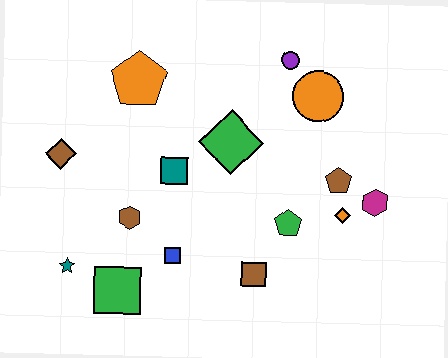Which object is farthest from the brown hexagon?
The magenta hexagon is farthest from the brown hexagon.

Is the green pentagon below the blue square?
No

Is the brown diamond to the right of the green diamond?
No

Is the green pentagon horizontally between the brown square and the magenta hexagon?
Yes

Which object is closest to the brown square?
The green pentagon is closest to the brown square.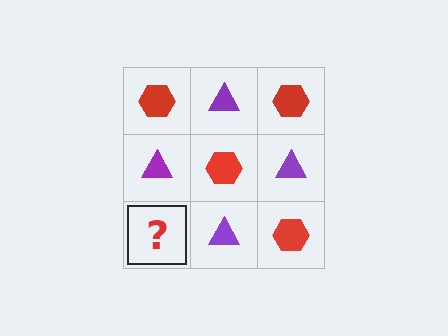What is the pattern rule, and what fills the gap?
The rule is that it alternates red hexagon and purple triangle in a checkerboard pattern. The gap should be filled with a red hexagon.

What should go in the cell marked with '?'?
The missing cell should contain a red hexagon.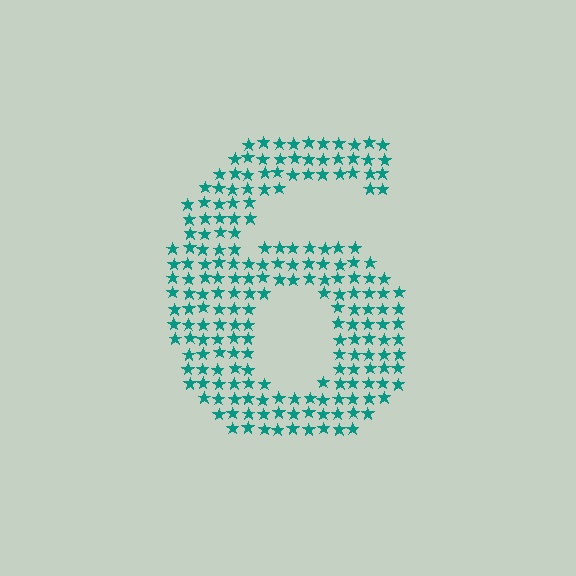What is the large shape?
The large shape is the digit 6.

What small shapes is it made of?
It is made of small stars.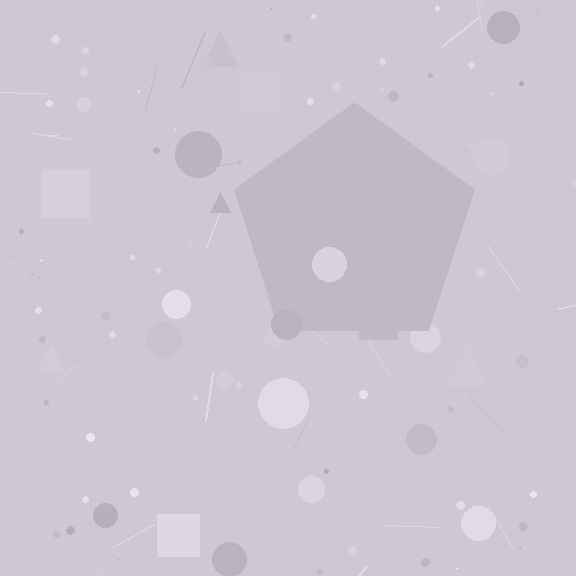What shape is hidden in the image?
A pentagon is hidden in the image.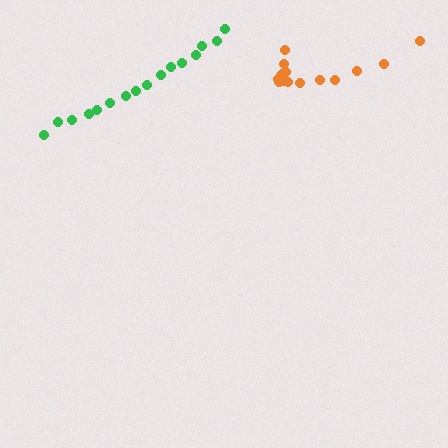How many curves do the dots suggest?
There are 2 distinct paths.